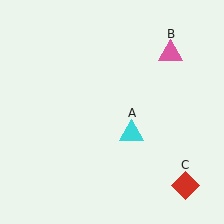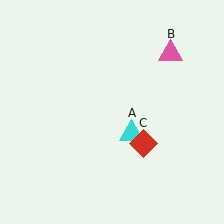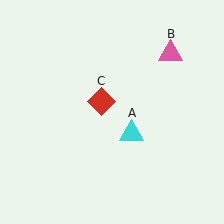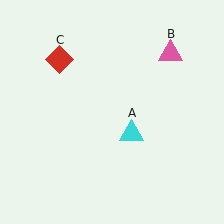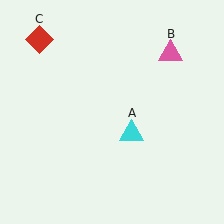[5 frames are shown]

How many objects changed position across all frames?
1 object changed position: red diamond (object C).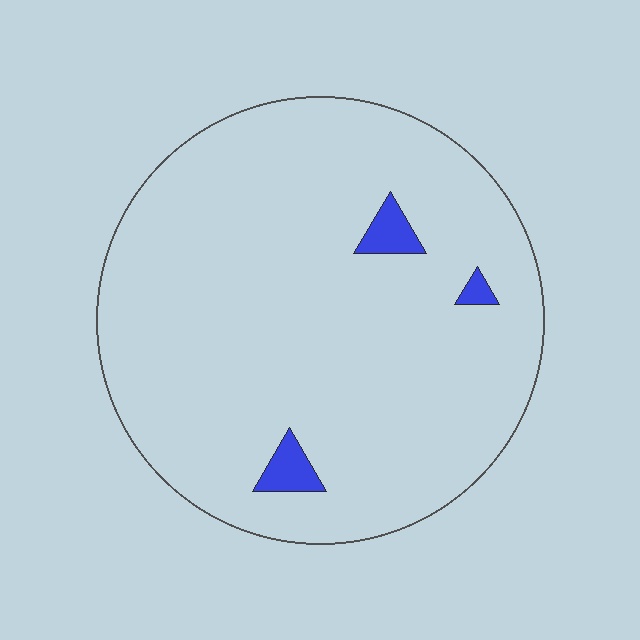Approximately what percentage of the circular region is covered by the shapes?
Approximately 5%.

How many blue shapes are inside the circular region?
3.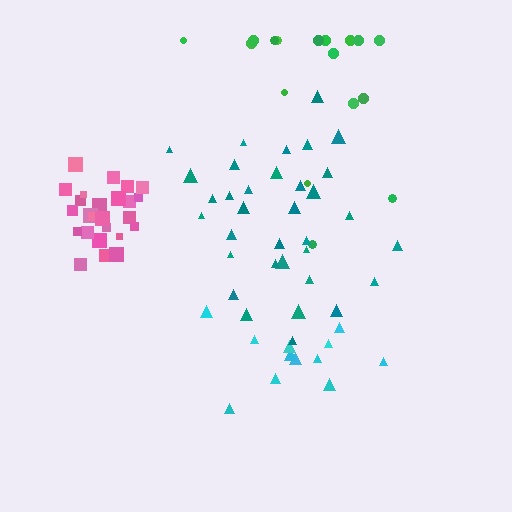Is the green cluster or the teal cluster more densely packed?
Teal.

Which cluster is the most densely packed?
Pink.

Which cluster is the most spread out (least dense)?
Green.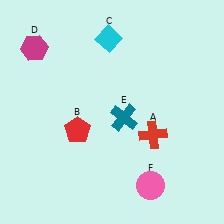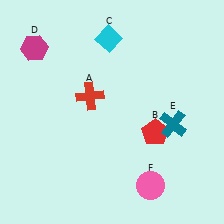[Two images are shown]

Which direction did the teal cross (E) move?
The teal cross (E) moved right.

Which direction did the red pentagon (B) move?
The red pentagon (B) moved right.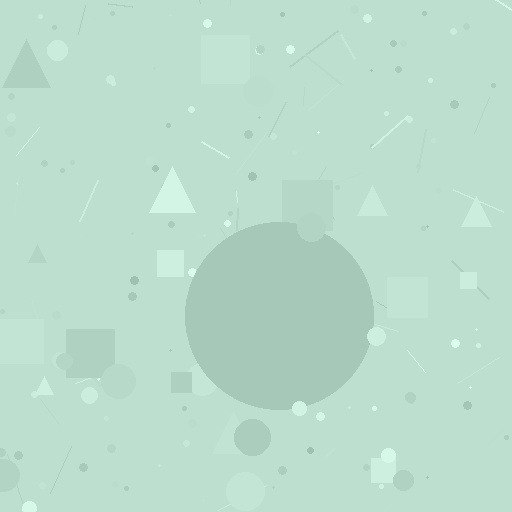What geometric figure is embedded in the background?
A circle is embedded in the background.